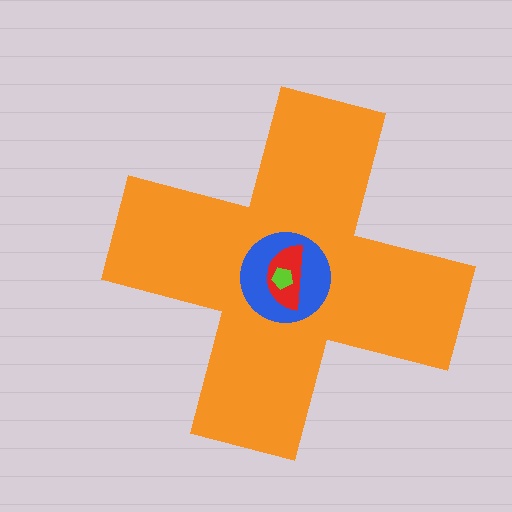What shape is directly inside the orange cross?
The blue circle.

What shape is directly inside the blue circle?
The red semicircle.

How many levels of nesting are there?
4.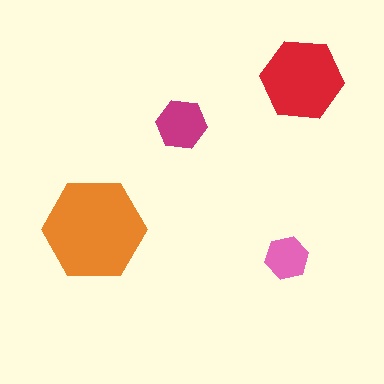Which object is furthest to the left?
The orange hexagon is leftmost.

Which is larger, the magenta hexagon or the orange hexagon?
The orange one.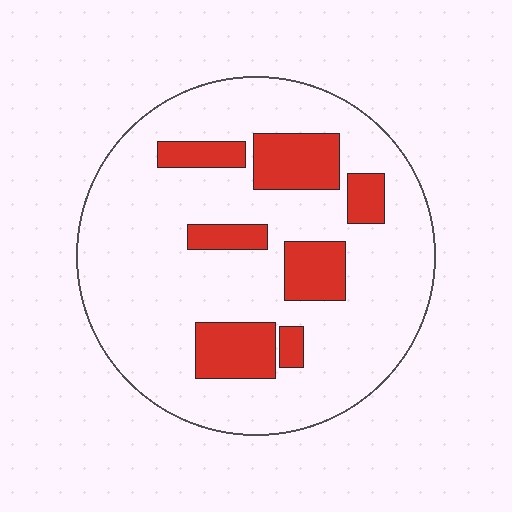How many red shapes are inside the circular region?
7.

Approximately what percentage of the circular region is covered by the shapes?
Approximately 20%.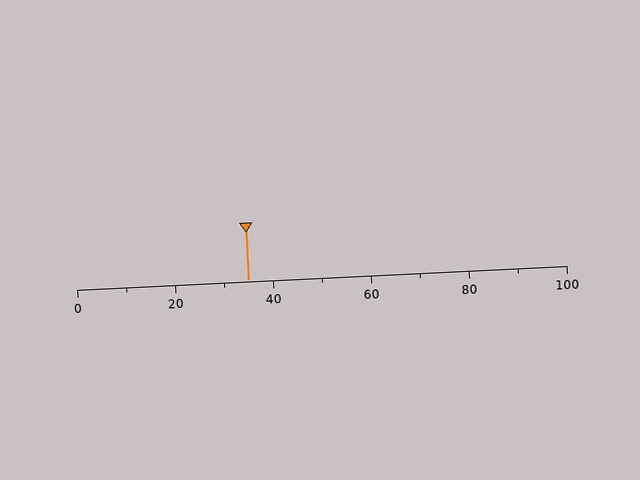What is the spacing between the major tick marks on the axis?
The major ticks are spaced 20 apart.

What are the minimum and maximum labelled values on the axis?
The axis runs from 0 to 100.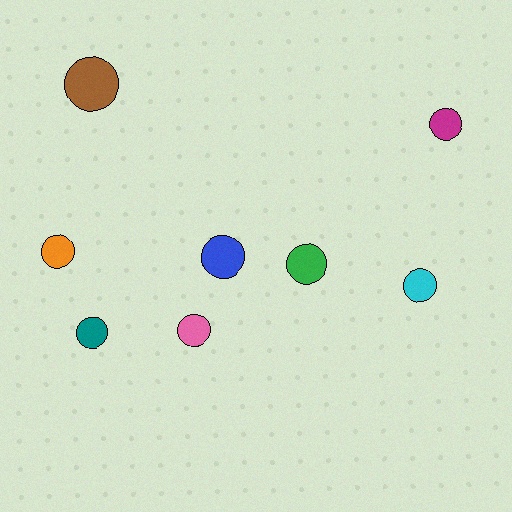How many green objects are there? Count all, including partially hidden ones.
There is 1 green object.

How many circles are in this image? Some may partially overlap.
There are 8 circles.